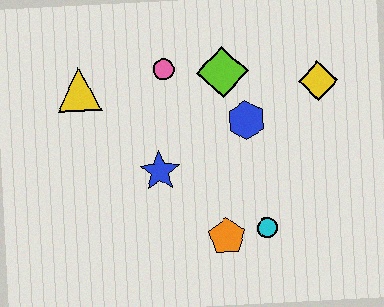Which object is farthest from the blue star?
The yellow diamond is farthest from the blue star.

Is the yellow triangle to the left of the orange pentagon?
Yes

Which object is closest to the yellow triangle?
The pink circle is closest to the yellow triangle.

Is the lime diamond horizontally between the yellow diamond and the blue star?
Yes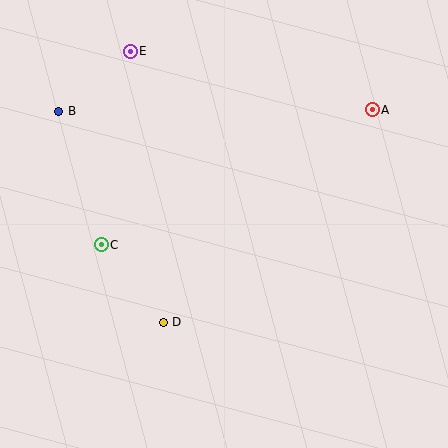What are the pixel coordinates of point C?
Point C is at (101, 245).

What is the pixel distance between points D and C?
The distance between D and C is 99 pixels.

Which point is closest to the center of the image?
Point D at (163, 322) is closest to the center.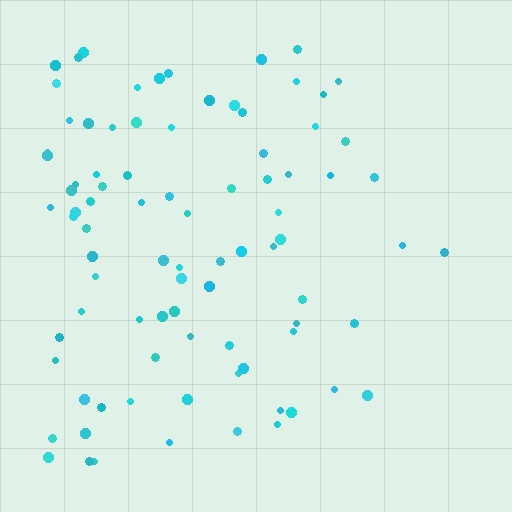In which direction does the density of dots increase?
From right to left, with the left side densest.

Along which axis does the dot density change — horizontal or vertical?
Horizontal.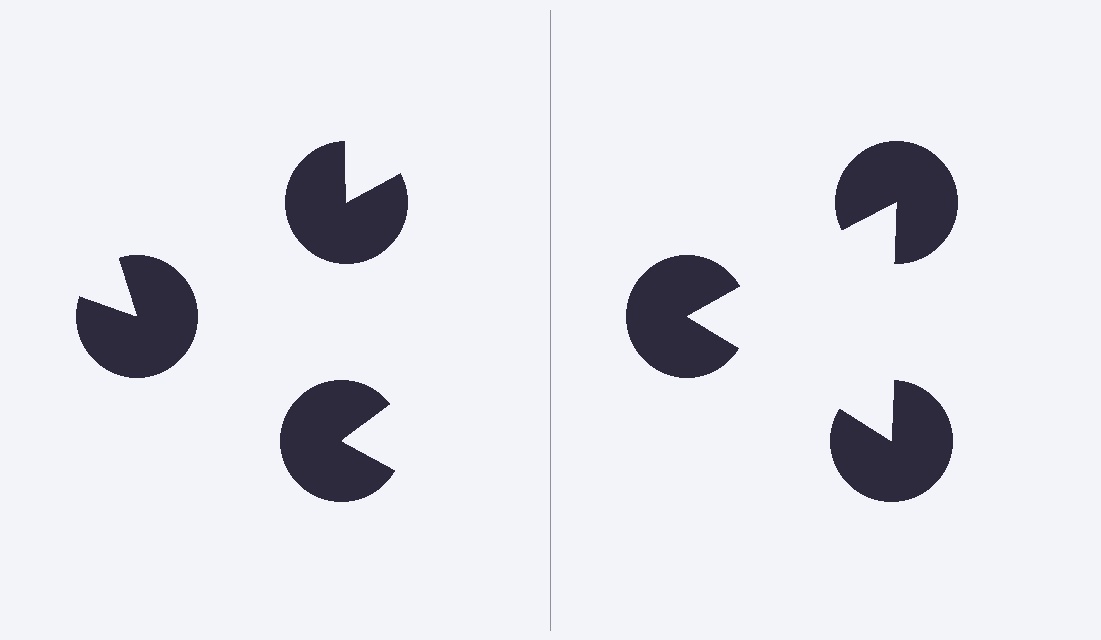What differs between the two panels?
The pac-man discs are positioned identically on both sides; only the wedge orientations differ. On the right they align to a triangle; on the left they are misaligned.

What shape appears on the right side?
An illusory triangle.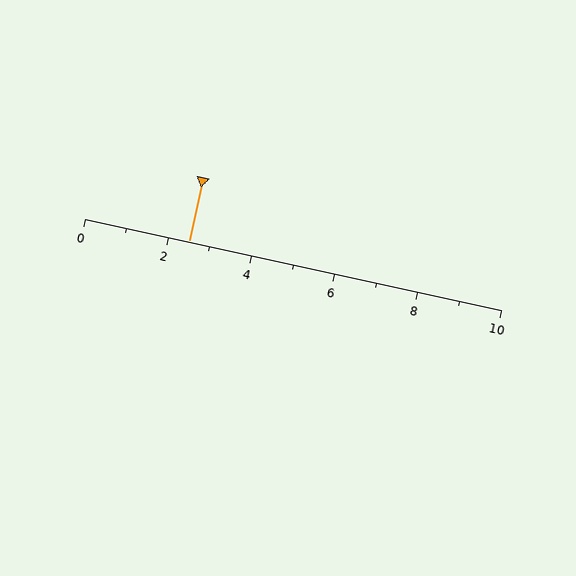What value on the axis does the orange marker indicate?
The marker indicates approximately 2.5.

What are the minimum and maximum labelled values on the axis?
The axis runs from 0 to 10.